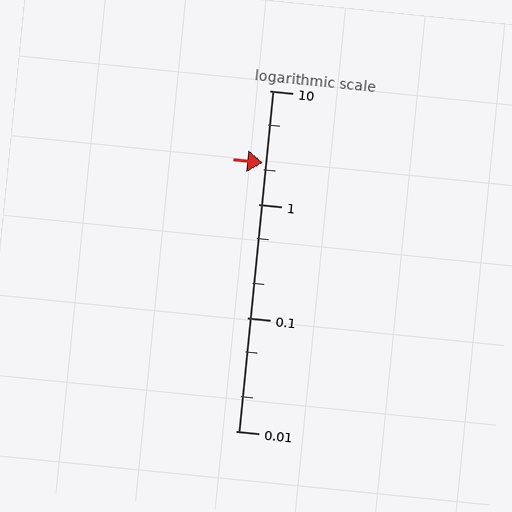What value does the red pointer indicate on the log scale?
The pointer indicates approximately 2.3.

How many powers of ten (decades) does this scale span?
The scale spans 3 decades, from 0.01 to 10.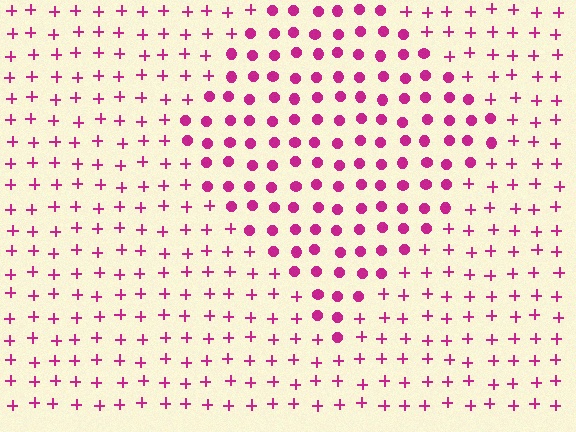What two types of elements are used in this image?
The image uses circles inside the diamond region and plus signs outside it.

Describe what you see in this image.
The image is filled with small magenta elements arranged in a uniform grid. A diamond-shaped region contains circles, while the surrounding area contains plus signs. The boundary is defined purely by the change in element shape.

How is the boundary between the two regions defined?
The boundary is defined by a change in element shape: circles inside vs. plus signs outside. All elements share the same color and spacing.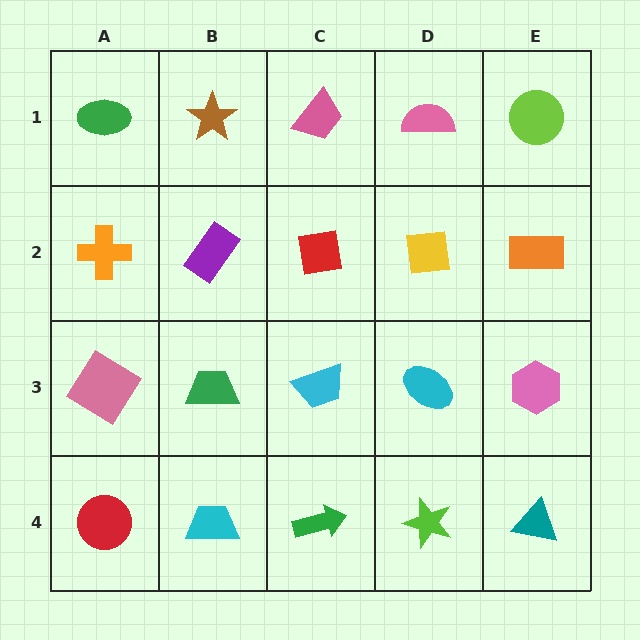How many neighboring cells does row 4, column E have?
2.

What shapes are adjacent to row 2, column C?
A pink trapezoid (row 1, column C), a cyan trapezoid (row 3, column C), a purple rectangle (row 2, column B), a yellow square (row 2, column D).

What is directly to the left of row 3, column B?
A pink diamond.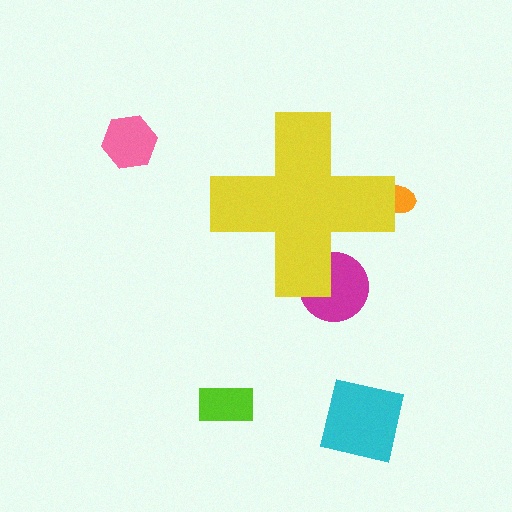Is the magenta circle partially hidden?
Yes, the magenta circle is partially hidden behind the yellow cross.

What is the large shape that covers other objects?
A yellow cross.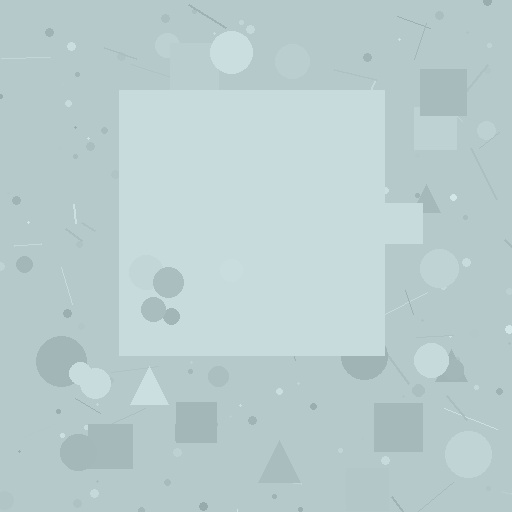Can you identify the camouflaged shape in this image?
The camouflaged shape is a square.